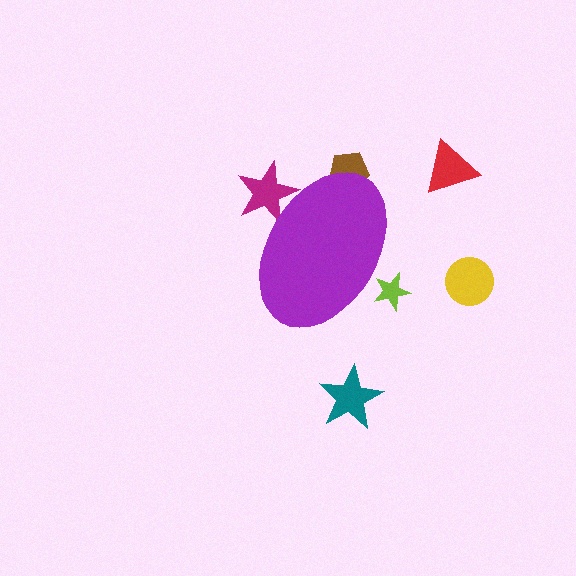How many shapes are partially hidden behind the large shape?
3 shapes are partially hidden.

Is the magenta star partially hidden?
Yes, the magenta star is partially hidden behind the purple ellipse.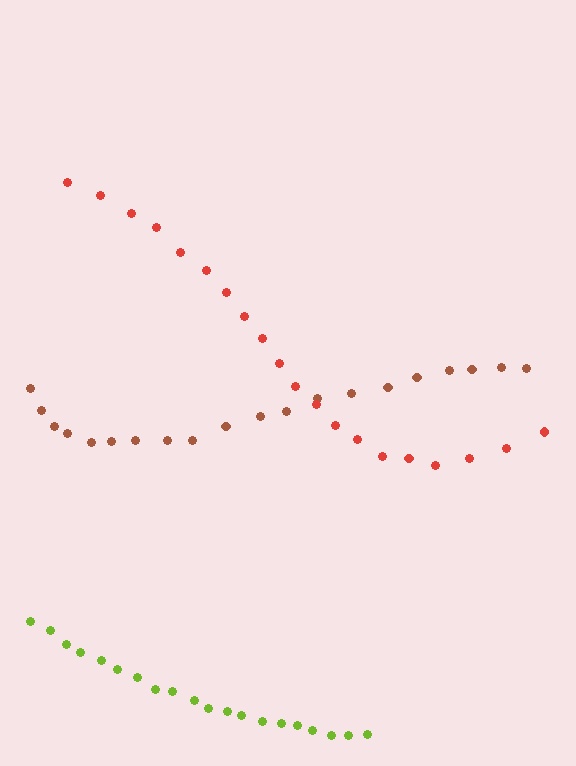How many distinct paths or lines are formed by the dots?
There are 3 distinct paths.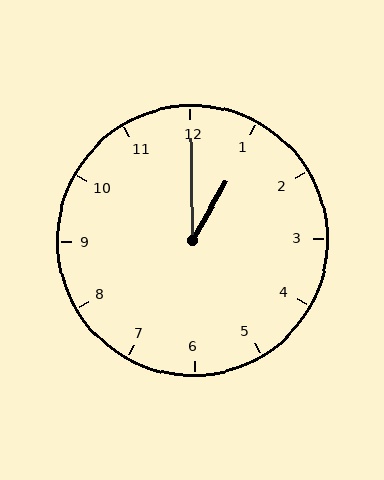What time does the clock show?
1:00.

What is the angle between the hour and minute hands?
Approximately 30 degrees.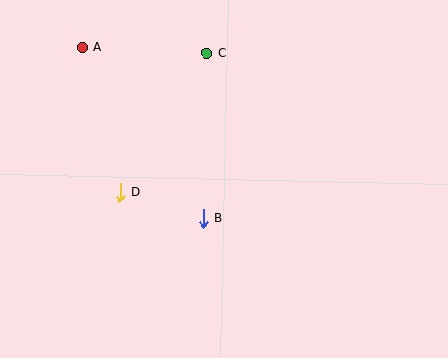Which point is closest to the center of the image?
Point B at (203, 218) is closest to the center.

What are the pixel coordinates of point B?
Point B is at (203, 218).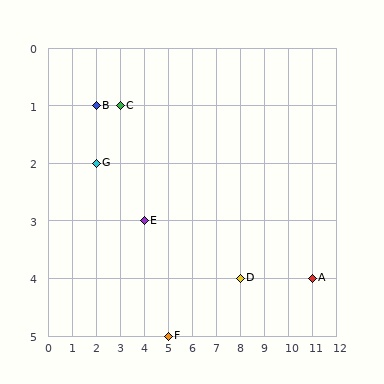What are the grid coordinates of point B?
Point B is at grid coordinates (2, 1).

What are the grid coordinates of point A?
Point A is at grid coordinates (11, 4).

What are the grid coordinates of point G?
Point G is at grid coordinates (2, 2).